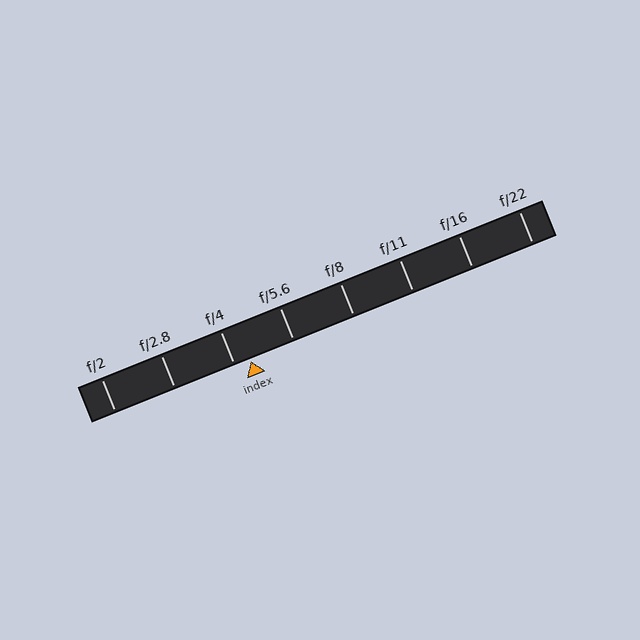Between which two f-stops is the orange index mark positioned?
The index mark is between f/4 and f/5.6.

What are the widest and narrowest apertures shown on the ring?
The widest aperture shown is f/2 and the narrowest is f/22.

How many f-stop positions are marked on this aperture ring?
There are 8 f-stop positions marked.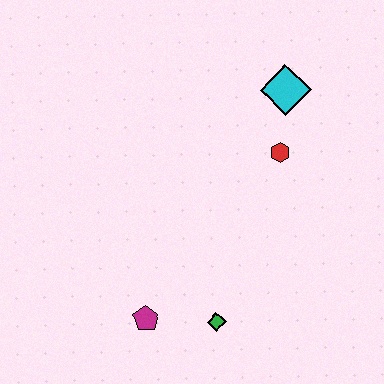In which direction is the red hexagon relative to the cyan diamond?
The red hexagon is below the cyan diamond.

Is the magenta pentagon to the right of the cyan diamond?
No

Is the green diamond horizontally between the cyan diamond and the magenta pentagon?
Yes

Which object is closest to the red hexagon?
The cyan diamond is closest to the red hexagon.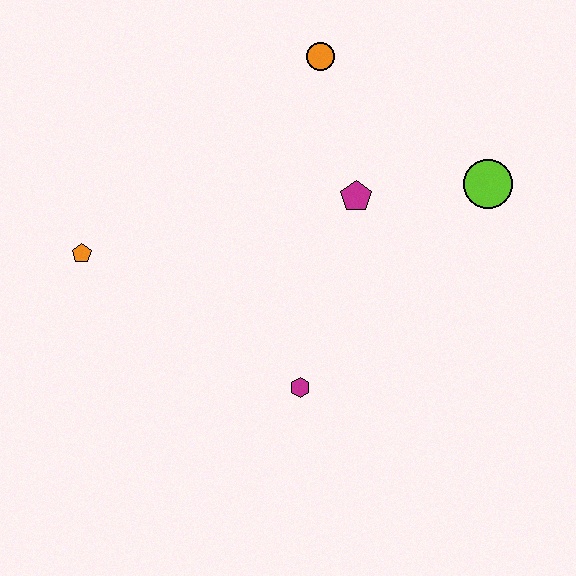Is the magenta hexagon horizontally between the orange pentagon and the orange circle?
Yes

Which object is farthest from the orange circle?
The magenta hexagon is farthest from the orange circle.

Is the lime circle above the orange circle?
No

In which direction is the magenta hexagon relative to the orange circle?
The magenta hexagon is below the orange circle.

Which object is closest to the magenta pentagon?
The lime circle is closest to the magenta pentagon.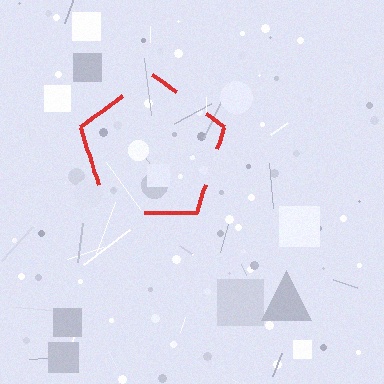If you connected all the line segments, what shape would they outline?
They would outline a pentagon.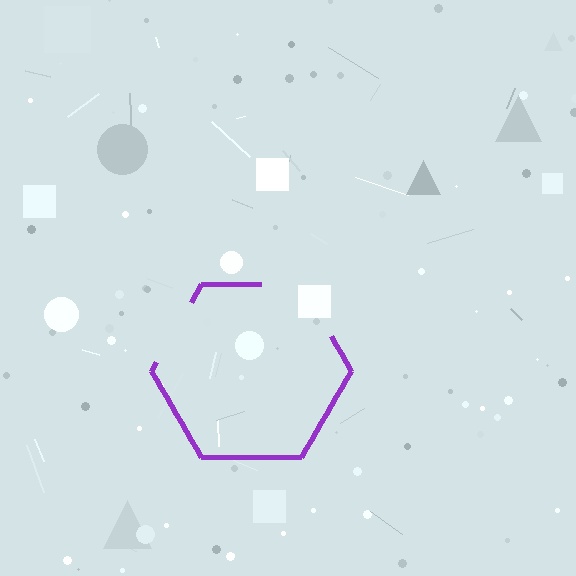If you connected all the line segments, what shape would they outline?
They would outline a hexagon.